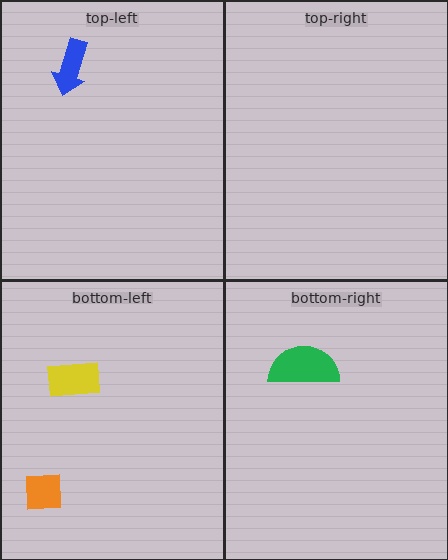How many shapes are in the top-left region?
1.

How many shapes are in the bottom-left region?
2.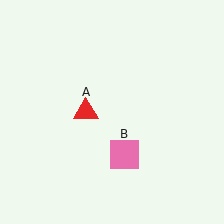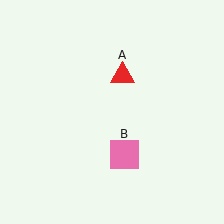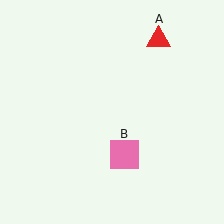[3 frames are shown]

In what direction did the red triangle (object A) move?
The red triangle (object A) moved up and to the right.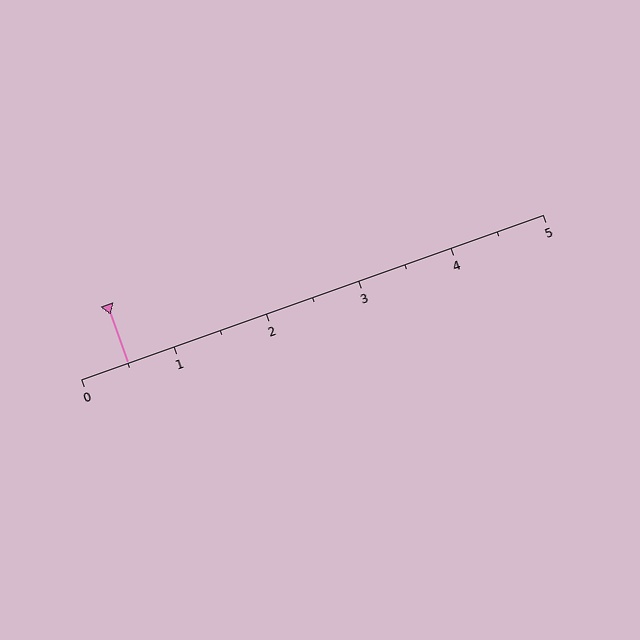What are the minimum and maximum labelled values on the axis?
The axis runs from 0 to 5.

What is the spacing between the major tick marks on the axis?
The major ticks are spaced 1 apart.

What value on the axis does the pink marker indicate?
The marker indicates approximately 0.5.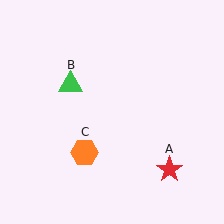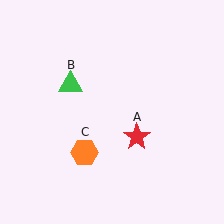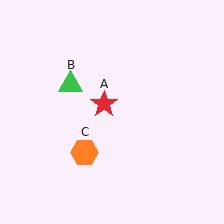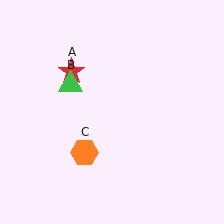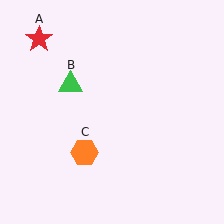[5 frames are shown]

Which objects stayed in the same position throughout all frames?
Green triangle (object B) and orange hexagon (object C) remained stationary.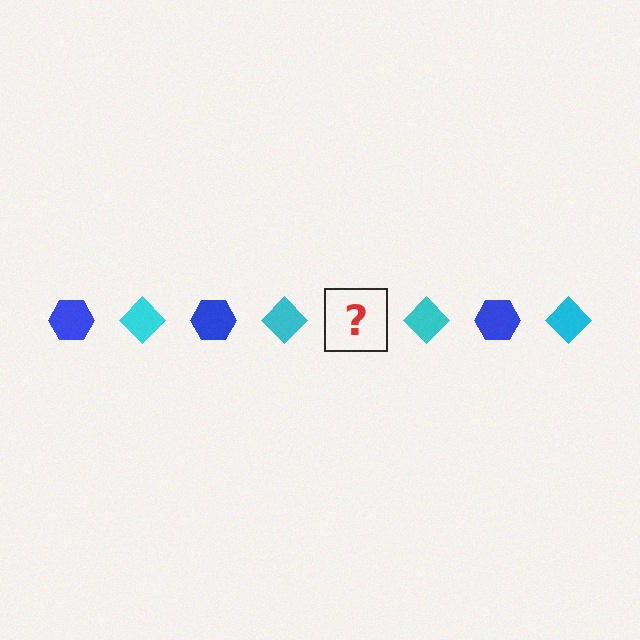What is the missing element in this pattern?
The missing element is a blue hexagon.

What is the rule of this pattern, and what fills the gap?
The rule is that the pattern alternates between blue hexagon and cyan diamond. The gap should be filled with a blue hexagon.